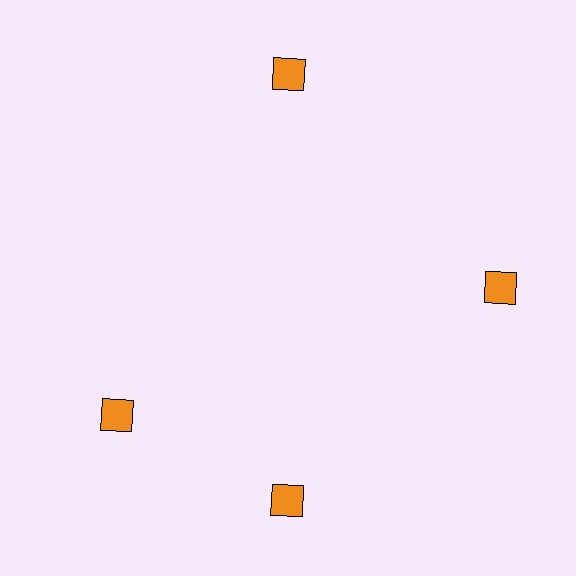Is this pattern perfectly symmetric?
No. The 4 orange diamonds are arranged in a ring, but one element near the 9 o'clock position is rotated out of alignment along the ring, breaking the 4-fold rotational symmetry.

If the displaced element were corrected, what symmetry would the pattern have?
It would have 4-fold rotational symmetry — the pattern would map onto itself every 90 degrees.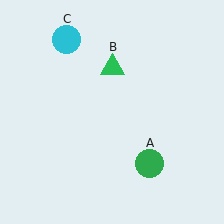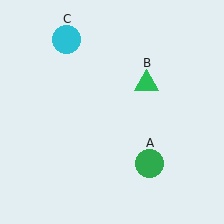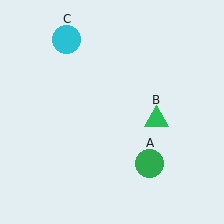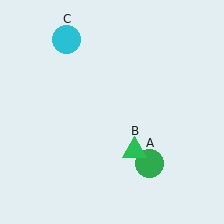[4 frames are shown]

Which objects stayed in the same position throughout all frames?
Green circle (object A) and cyan circle (object C) remained stationary.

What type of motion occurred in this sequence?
The green triangle (object B) rotated clockwise around the center of the scene.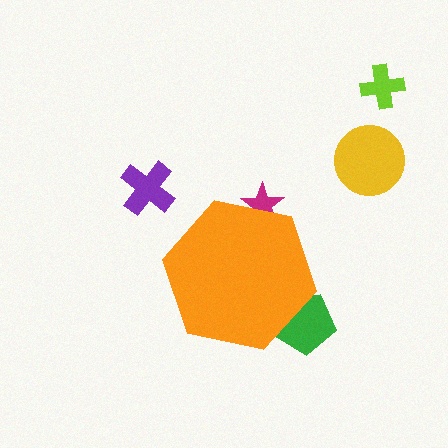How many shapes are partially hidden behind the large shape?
2 shapes are partially hidden.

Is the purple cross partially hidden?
No, the purple cross is fully visible.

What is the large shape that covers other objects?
An orange hexagon.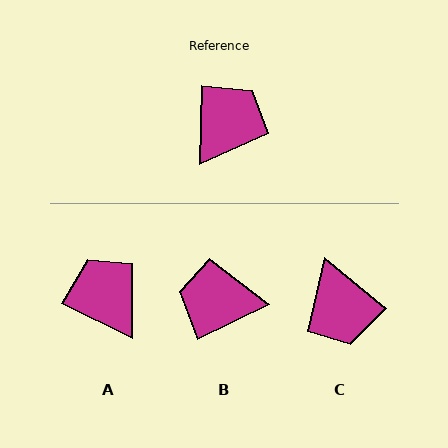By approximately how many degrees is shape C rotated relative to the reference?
Approximately 128 degrees clockwise.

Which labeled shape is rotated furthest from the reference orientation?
C, about 128 degrees away.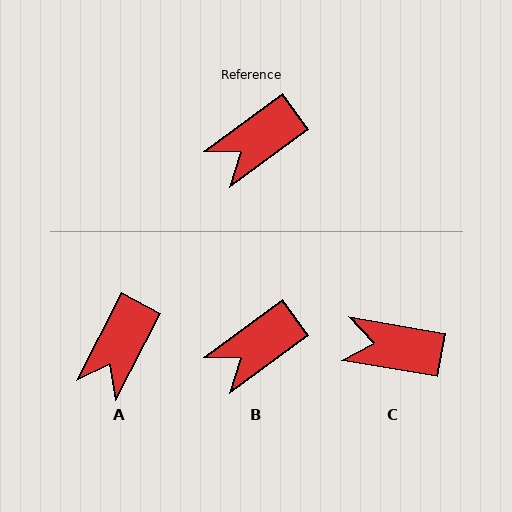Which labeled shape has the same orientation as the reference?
B.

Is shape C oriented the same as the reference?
No, it is off by about 46 degrees.